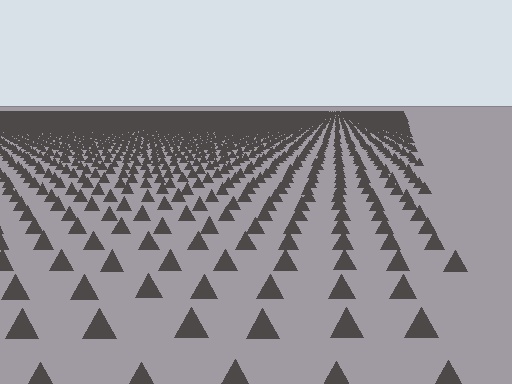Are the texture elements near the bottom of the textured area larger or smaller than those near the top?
Larger. Near the bottom, elements are closer to the viewer and appear at a bigger on-screen size.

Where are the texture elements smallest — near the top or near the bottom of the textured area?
Near the top.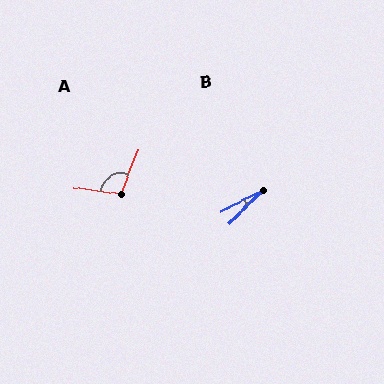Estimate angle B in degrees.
Approximately 17 degrees.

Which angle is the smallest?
B, at approximately 17 degrees.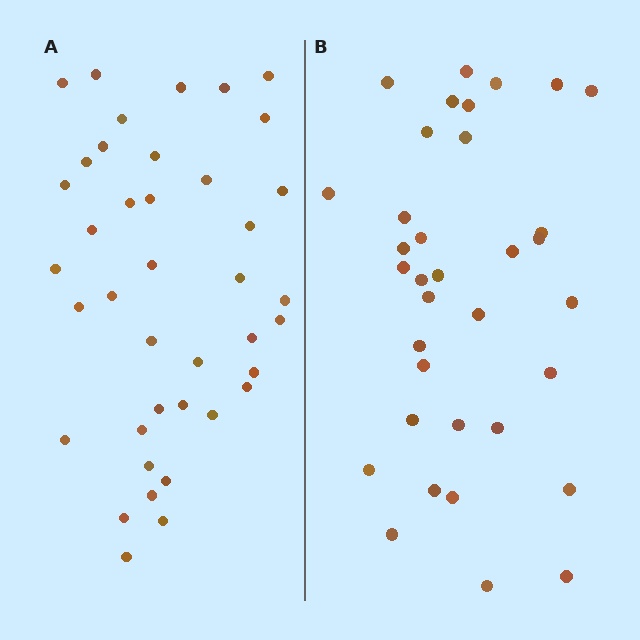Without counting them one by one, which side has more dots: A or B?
Region A (the left region) has more dots.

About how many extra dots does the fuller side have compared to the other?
Region A has about 5 more dots than region B.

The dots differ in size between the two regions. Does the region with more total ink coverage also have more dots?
No. Region B has more total ink coverage because its dots are larger, but region A actually contains more individual dots. Total area can be misleading — the number of items is what matters here.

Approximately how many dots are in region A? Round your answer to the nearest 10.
About 40 dots.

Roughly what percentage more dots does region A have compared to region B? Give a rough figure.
About 15% more.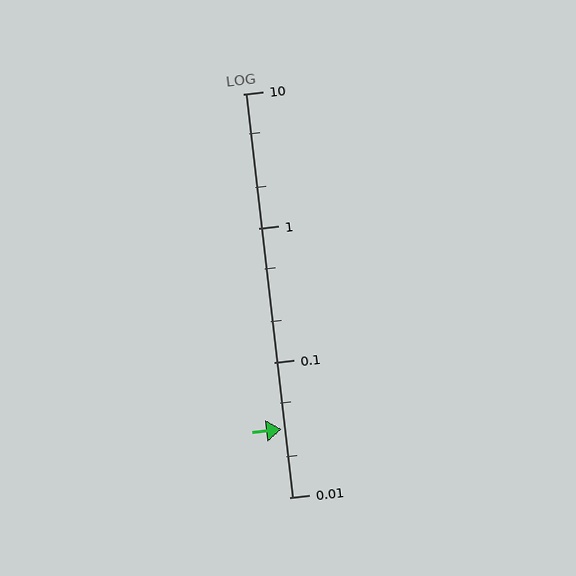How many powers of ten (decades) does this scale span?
The scale spans 3 decades, from 0.01 to 10.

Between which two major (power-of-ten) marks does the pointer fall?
The pointer is between 0.01 and 0.1.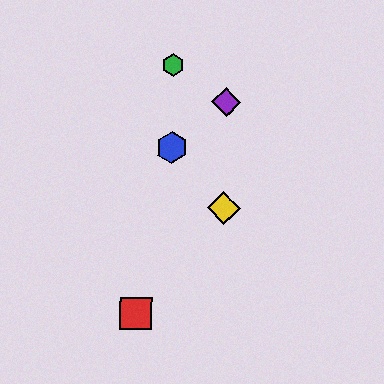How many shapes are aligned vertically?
2 shapes (the blue hexagon, the green hexagon) are aligned vertically.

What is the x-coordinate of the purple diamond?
The purple diamond is at x≈227.